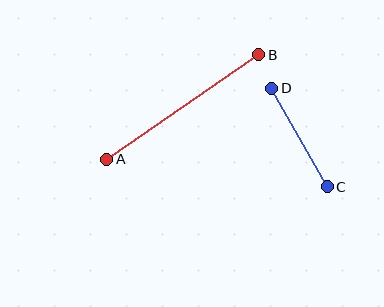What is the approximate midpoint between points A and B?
The midpoint is at approximately (183, 107) pixels.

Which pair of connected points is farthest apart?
Points A and B are farthest apart.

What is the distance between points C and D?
The distance is approximately 113 pixels.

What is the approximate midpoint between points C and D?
The midpoint is at approximately (300, 137) pixels.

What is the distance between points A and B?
The distance is approximately 185 pixels.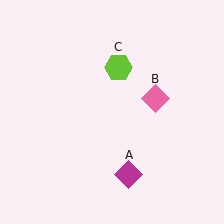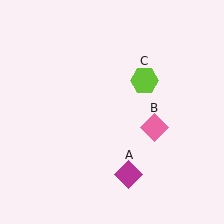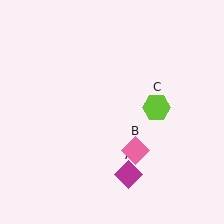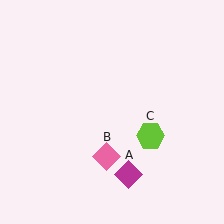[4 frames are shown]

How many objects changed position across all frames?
2 objects changed position: pink diamond (object B), lime hexagon (object C).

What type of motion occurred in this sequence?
The pink diamond (object B), lime hexagon (object C) rotated clockwise around the center of the scene.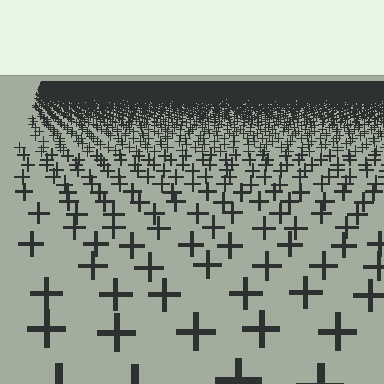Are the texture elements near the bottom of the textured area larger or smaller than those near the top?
Larger. Near the bottom, elements are closer to the viewer and appear at a bigger on-screen size.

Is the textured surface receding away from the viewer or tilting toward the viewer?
The surface is receding away from the viewer. Texture elements get smaller and denser toward the top.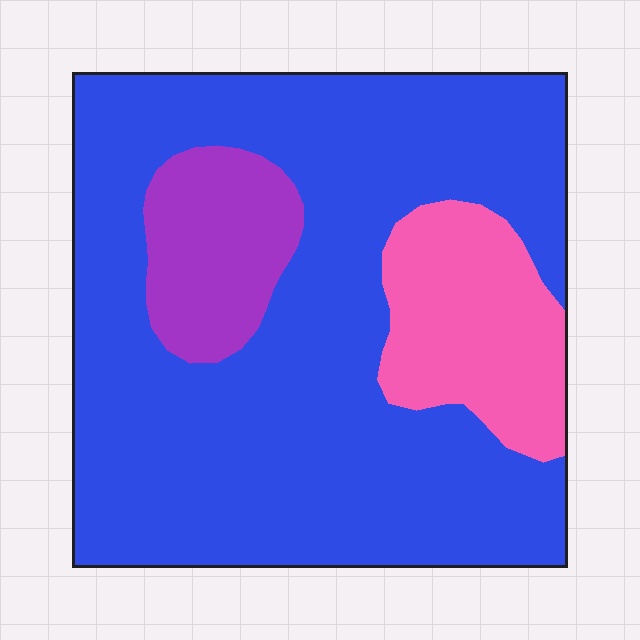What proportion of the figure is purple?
Purple takes up about one tenth (1/10) of the figure.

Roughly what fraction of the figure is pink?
Pink covers about 15% of the figure.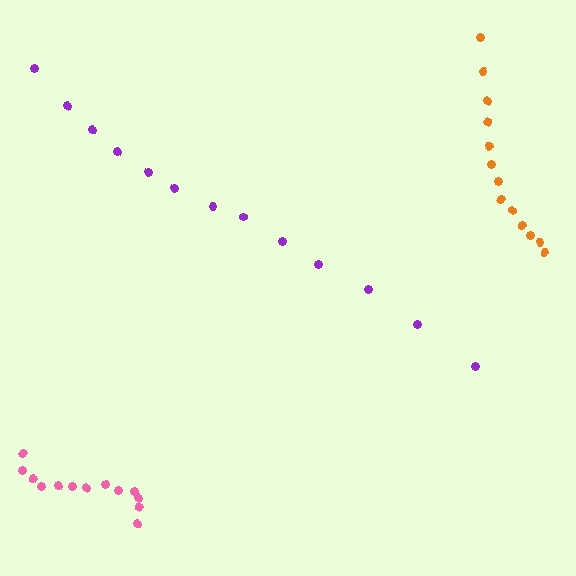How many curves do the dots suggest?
There are 3 distinct paths.